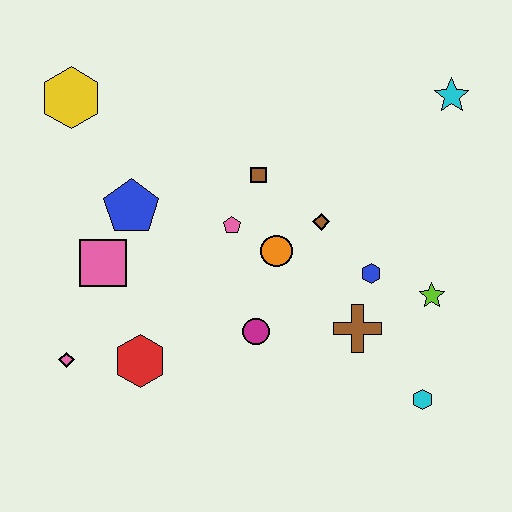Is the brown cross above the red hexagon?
Yes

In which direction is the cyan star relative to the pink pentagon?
The cyan star is to the right of the pink pentagon.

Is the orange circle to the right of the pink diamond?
Yes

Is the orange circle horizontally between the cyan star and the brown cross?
No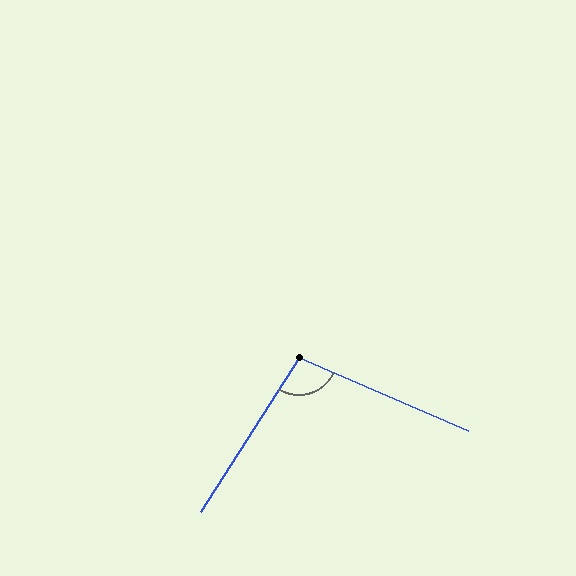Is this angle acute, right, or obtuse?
It is obtuse.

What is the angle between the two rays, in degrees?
Approximately 99 degrees.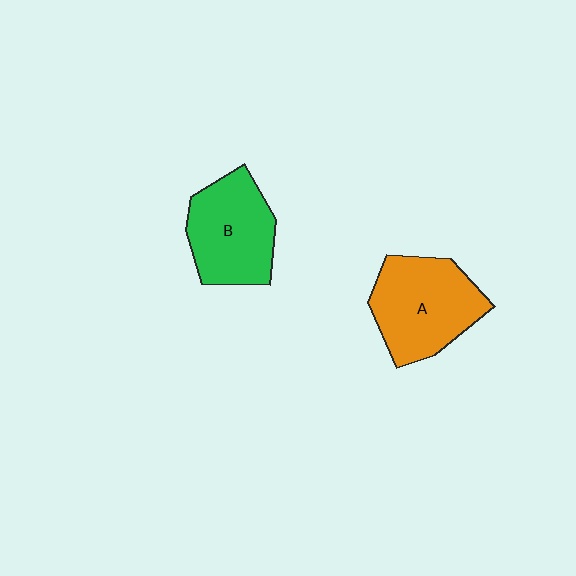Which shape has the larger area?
Shape A (orange).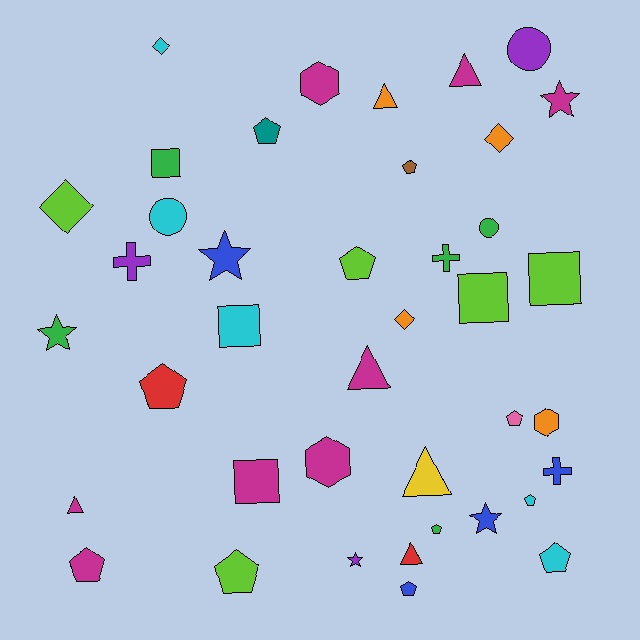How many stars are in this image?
There are 5 stars.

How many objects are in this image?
There are 40 objects.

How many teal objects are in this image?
There is 1 teal object.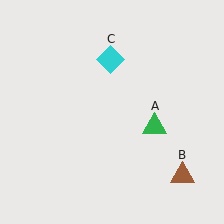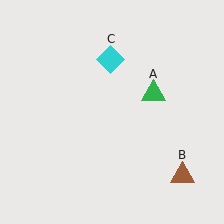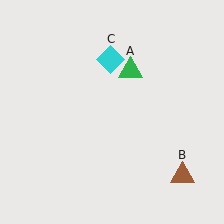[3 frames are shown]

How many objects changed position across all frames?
1 object changed position: green triangle (object A).